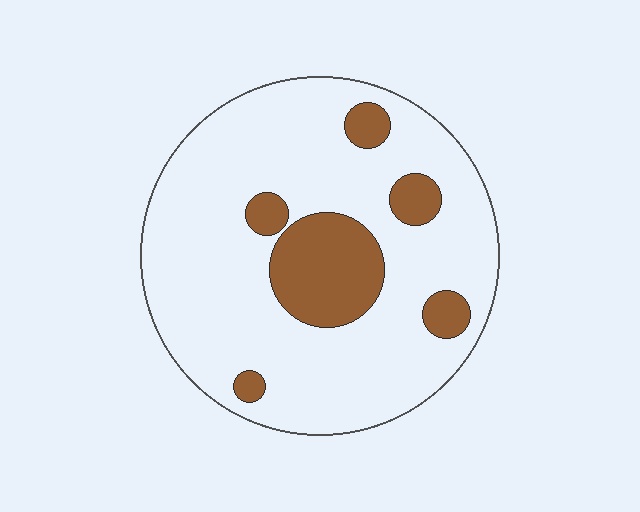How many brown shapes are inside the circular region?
6.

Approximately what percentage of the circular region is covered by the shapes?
Approximately 20%.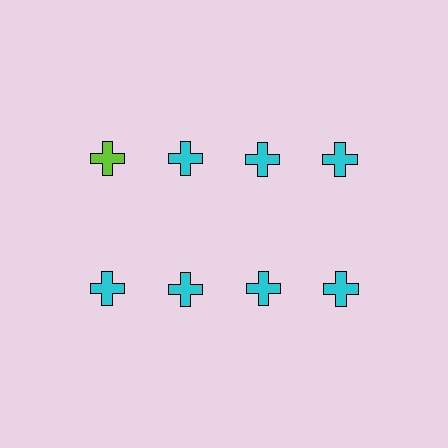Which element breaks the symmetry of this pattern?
The lime cross in the top row, leftmost column breaks the symmetry. All other shapes are cyan crosses.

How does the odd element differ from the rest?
It has a different color: lime instead of cyan.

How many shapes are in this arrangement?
There are 8 shapes arranged in a grid pattern.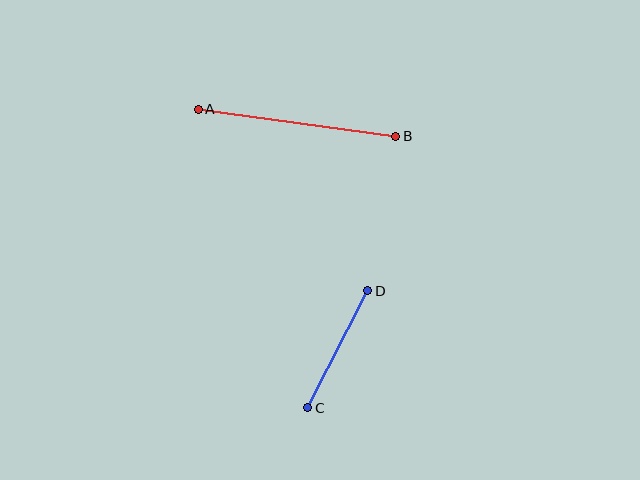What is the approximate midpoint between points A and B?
The midpoint is at approximately (297, 123) pixels.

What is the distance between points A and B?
The distance is approximately 199 pixels.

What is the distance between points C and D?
The distance is approximately 132 pixels.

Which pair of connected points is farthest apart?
Points A and B are farthest apart.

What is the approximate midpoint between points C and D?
The midpoint is at approximately (338, 349) pixels.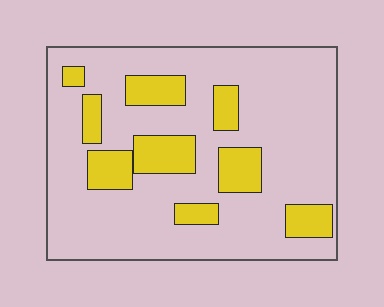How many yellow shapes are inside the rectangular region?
9.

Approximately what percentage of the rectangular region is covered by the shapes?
Approximately 20%.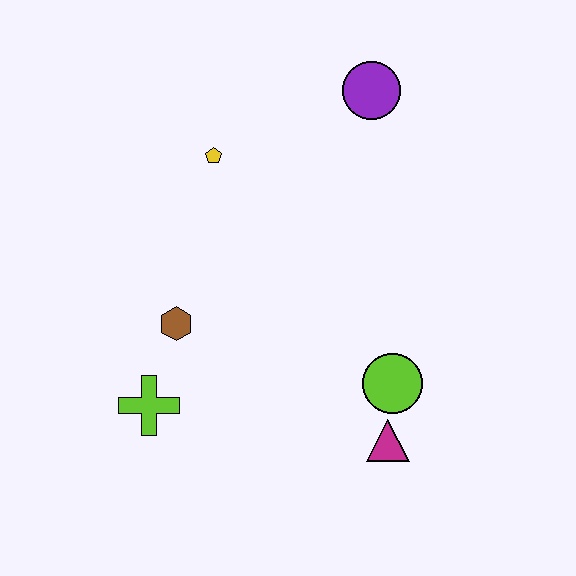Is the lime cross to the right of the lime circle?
No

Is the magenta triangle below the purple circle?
Yes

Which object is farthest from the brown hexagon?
The purple circle is farthest from the brown hexagon.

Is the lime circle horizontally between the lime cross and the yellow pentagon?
No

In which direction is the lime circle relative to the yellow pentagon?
The lime circle is below the yellow pentagon.